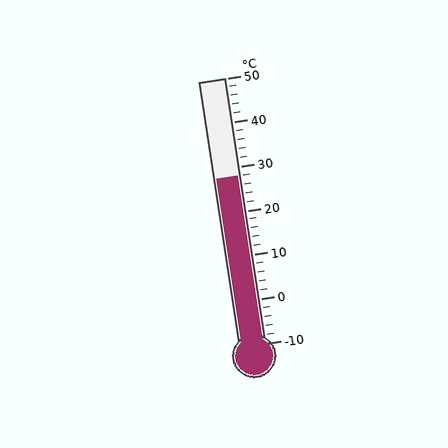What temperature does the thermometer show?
The thermometer shows approximately 28°C.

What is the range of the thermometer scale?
The thermometer scale ranges from -10°C to 50°C.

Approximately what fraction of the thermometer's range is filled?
The thermometer is filled to approximately 65% of its range.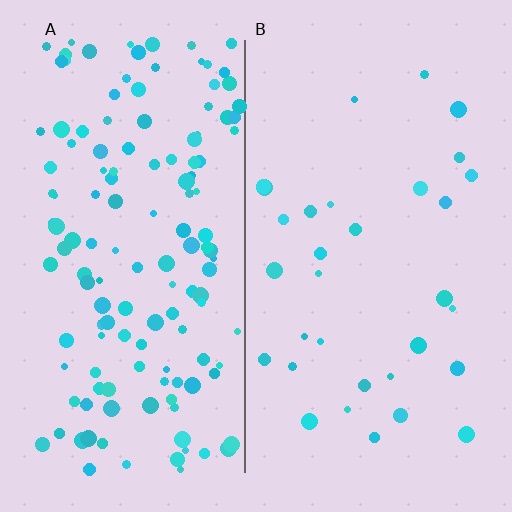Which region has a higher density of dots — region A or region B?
A (the left).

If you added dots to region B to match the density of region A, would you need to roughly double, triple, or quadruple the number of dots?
Approximately quadruple.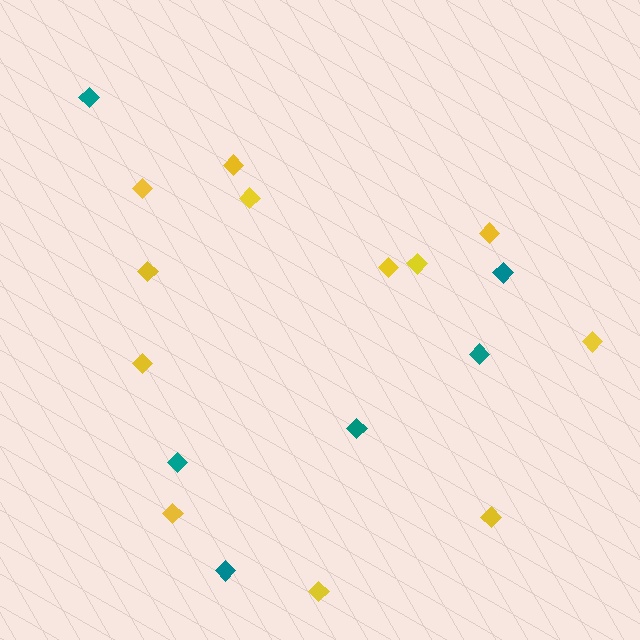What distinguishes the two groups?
There are 2 groups: one group of yellow diamonds (12) and one group of teal diamonds (6).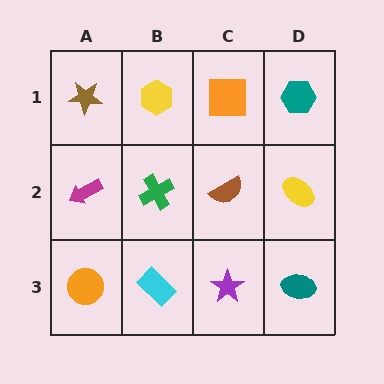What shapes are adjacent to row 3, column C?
A brown semicircle (row 2, column C), a cyan rectangle (row 3, column B), a teal ellipse (row 3, column D).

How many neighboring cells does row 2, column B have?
4.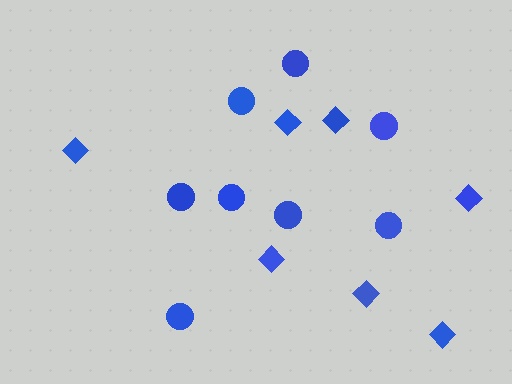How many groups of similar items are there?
There are 2 groups: one group of diamonds (7) and one group of circles (8).